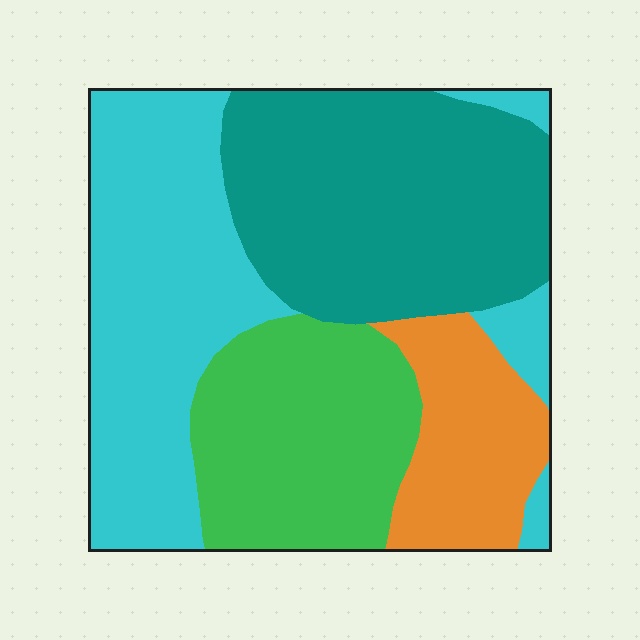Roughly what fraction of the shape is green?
Green takes up less than a quarter of the shape.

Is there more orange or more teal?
Teal.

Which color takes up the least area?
Orange, at roughly 15%.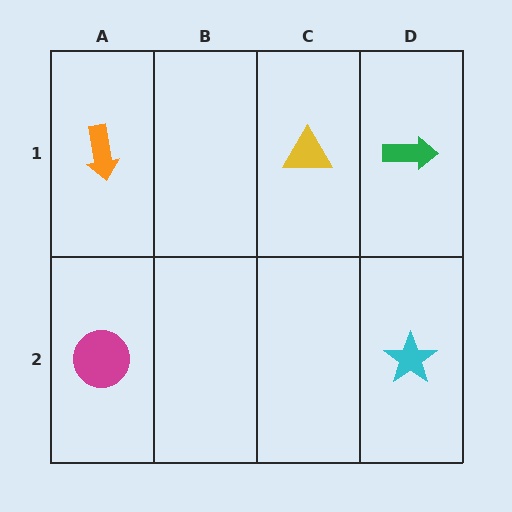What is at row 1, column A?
An orange arrow.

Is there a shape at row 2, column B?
No, that cell is empty.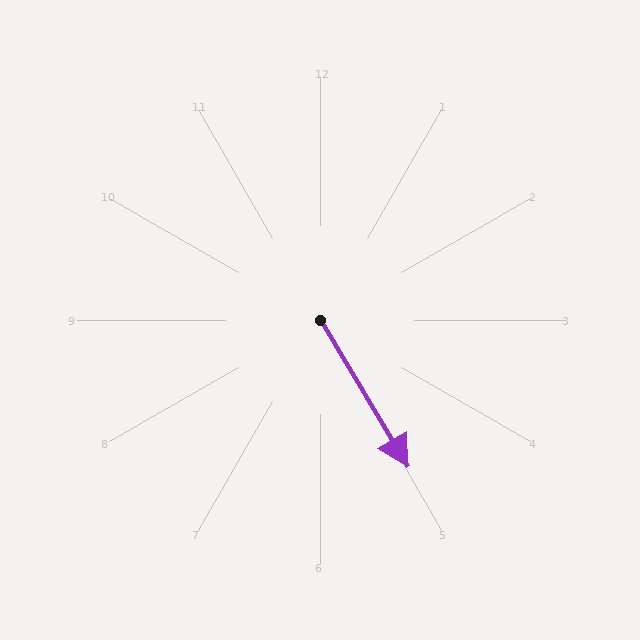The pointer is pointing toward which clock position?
Roughly 5 o'clock.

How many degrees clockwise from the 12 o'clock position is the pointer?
Approximately 149 degrees.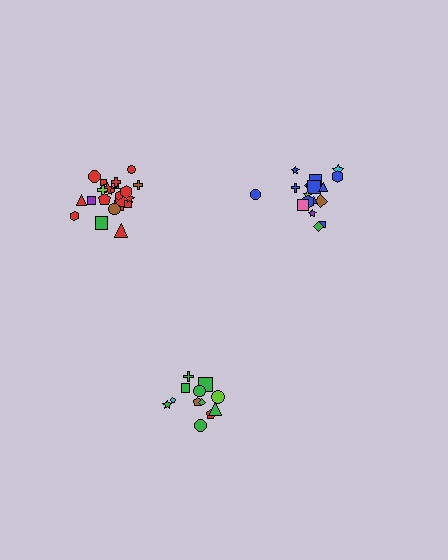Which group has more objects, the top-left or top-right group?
The top-left group.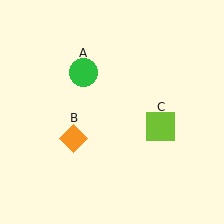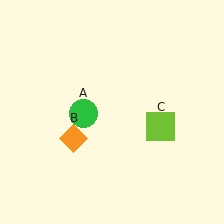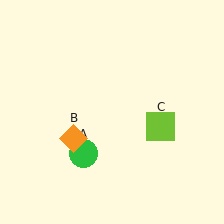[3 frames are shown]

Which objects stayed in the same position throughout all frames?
Orange diamond (object B) and lime square (object C) remained stationary.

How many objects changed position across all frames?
1 object changed position: green circle (object A).